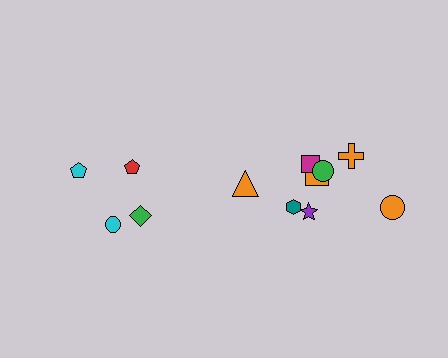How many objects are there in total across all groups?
There are 12 objects.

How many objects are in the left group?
There are 4 objects.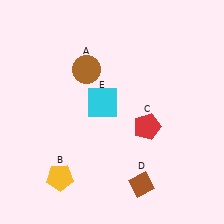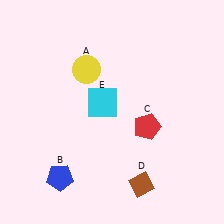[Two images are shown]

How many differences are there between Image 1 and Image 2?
There are 2 differences between the two images.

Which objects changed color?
A changed from brown to yellow. B changed from yellow to blue.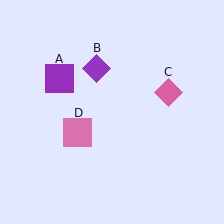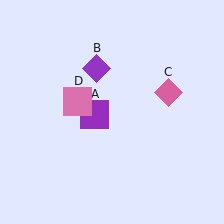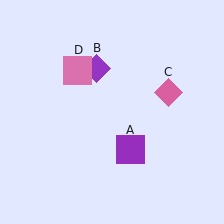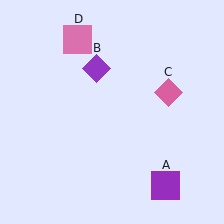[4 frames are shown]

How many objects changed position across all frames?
2 objects changed position: purple square (object A), pink square (object D).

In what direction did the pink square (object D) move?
The pink square (object D) moved up.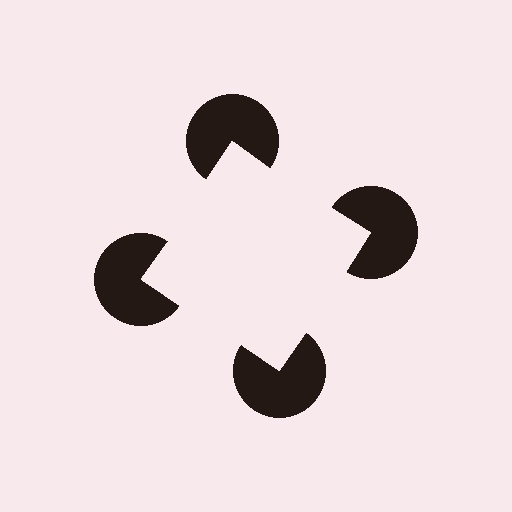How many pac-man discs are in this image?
There are 4 — one at each vertex of the illusory square.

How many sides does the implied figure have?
4 sides.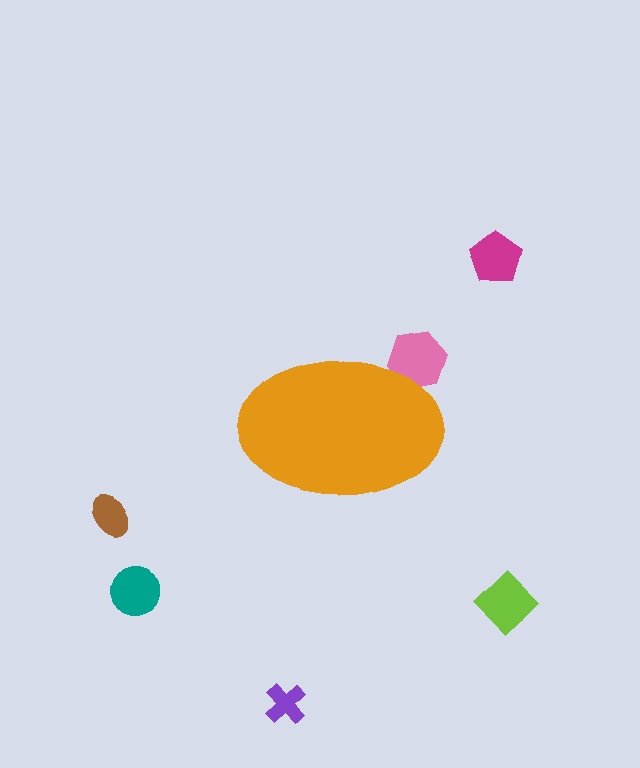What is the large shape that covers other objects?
An orange ellipse.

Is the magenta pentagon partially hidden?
No, the magenta pentagon is fully visible.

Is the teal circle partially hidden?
No, the teal circle is fully visible.